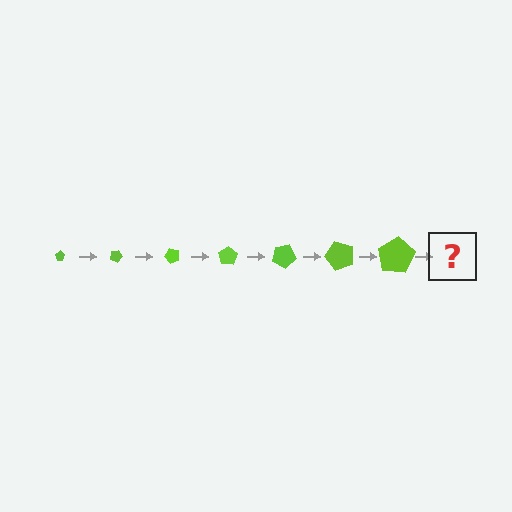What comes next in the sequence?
The next element should be a pentagon, larger than the previous one and rotated 175 degrees from the start.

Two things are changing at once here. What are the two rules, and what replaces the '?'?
The two rules are that the pentagon grows larger each step and it rotates 25 degrees each step. The '?' should be a pentagon, larger than the previous one and rotated 175 degrees from the start.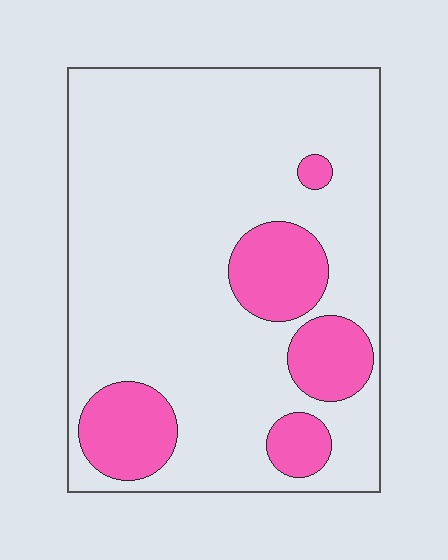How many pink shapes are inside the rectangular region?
5.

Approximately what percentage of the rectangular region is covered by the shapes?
Approximately 20%.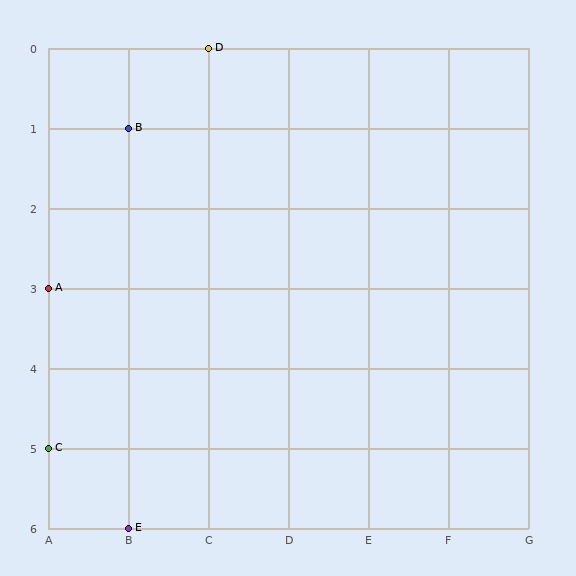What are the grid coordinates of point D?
Point D is at grid coordinates (C, 0).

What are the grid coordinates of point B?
Point B is at grid coordinates (B, 1).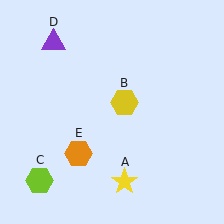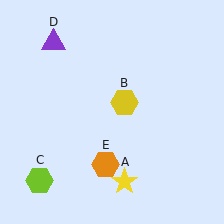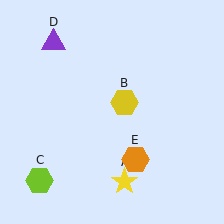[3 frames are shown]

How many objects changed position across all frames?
1 object changed position: orange hexagon (object E).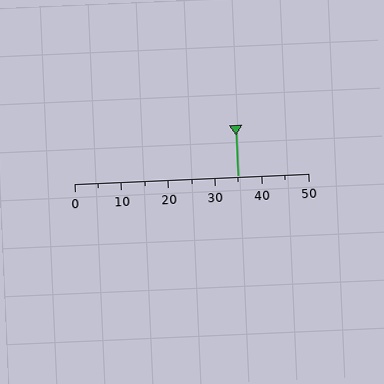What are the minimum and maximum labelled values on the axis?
The axis runs from 0 to 50.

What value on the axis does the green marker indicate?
The marker indicates approximately 35.